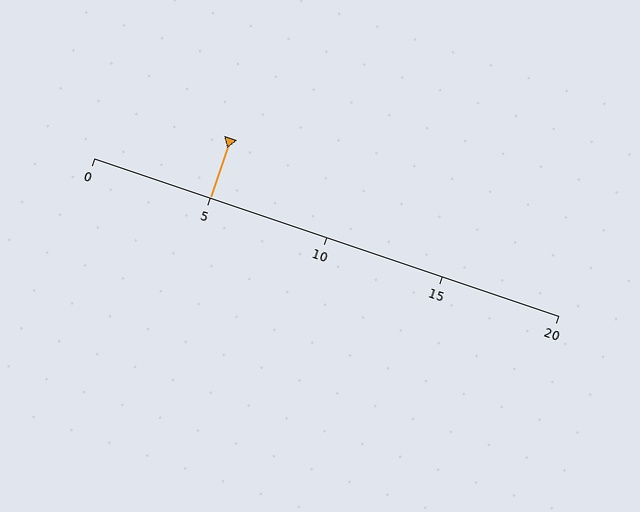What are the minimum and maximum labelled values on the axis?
The axis runs from 0 to 20.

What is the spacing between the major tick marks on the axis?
The major ticks are spaced 5 apart.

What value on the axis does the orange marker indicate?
The marker indicates approximately 5.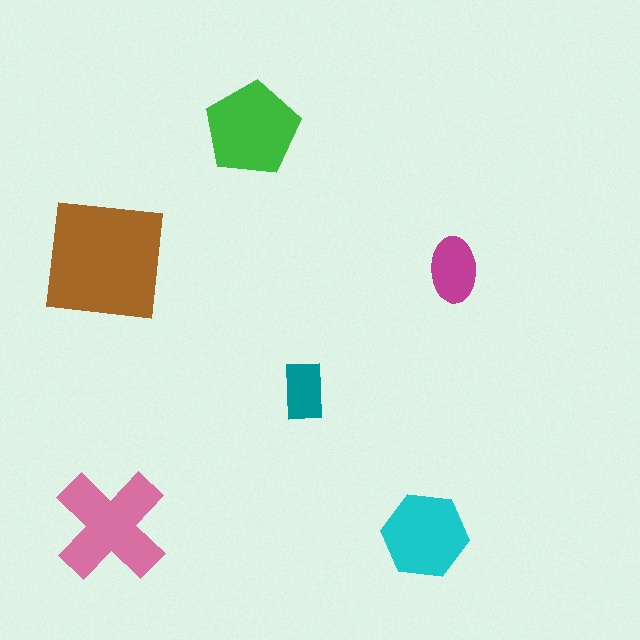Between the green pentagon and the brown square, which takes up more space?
The brown square.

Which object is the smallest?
The teal rectangle.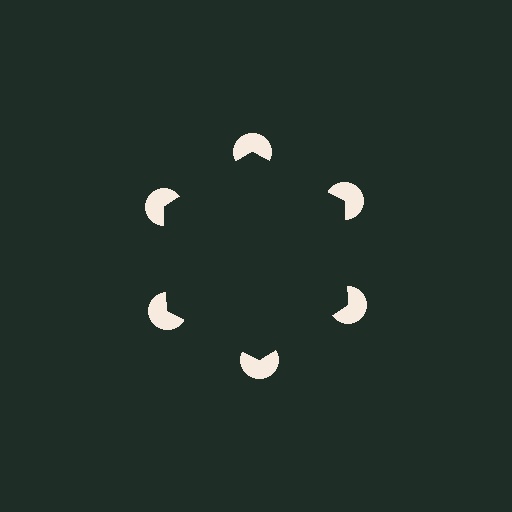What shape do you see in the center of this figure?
An illusory hexagon — its edges are inferred from the aligned wedge cuts in the pac-man discs, not physically drawn.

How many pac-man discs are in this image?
There are 6 — one at each vertex of the illusory hexagon.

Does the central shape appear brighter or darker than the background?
It typically appears slightly darker than the background, even though no actual brightness change is drawn.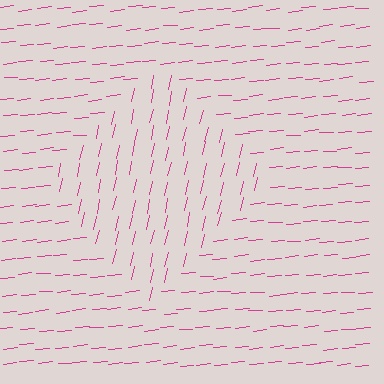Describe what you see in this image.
The image is filled with small magenta line segments. A diamond region in the image has lines oriented differently from the surrounding lines, creating a visible texture boundary.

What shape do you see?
I see a diamond.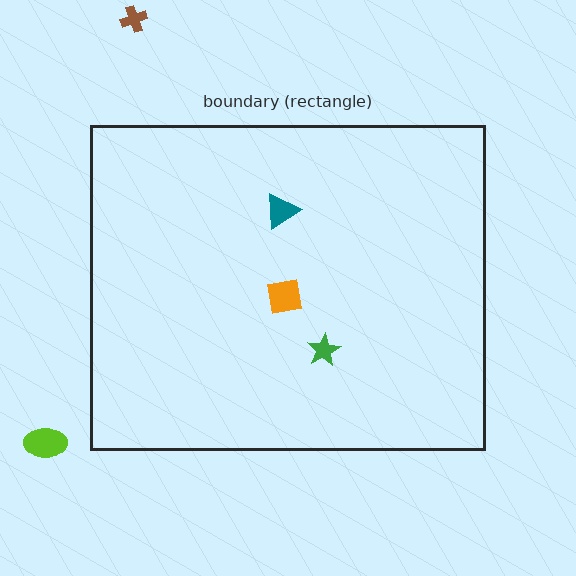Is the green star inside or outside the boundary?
Inside.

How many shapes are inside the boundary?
3 inside, 2 outside.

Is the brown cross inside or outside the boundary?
Outside.